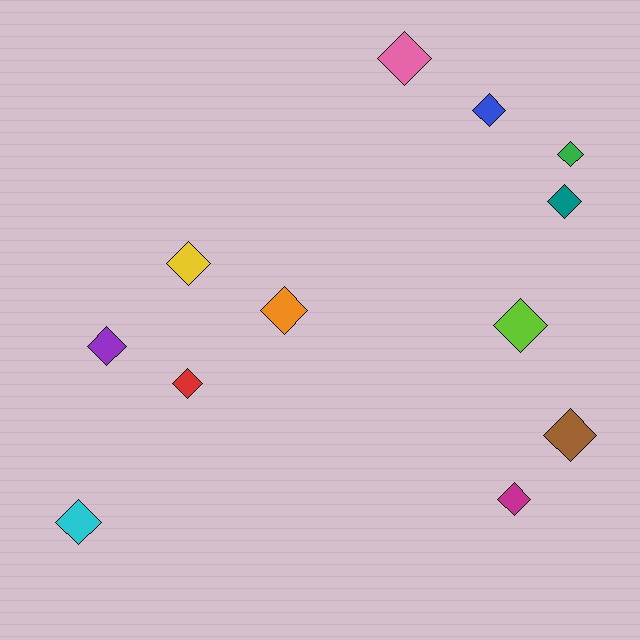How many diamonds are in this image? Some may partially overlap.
There are 12 diamonds.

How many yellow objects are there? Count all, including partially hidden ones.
There is 1 yellow object.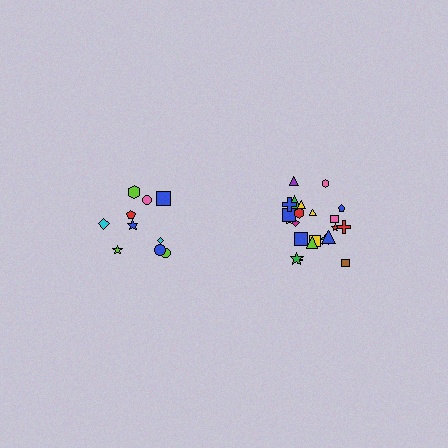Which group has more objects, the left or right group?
The right group.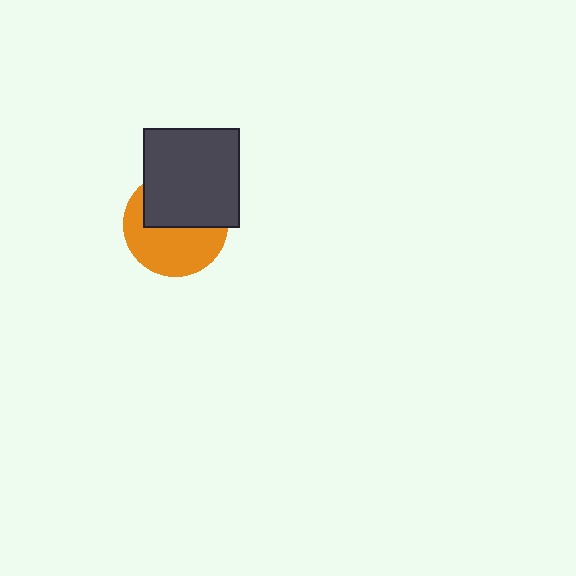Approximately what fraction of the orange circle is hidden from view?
Roughly 46% of the orange circle is hidden behind the dark gray rectangle.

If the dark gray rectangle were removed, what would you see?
You would see the complete orange circle.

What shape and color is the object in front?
The object in front is a dark gray rectangle.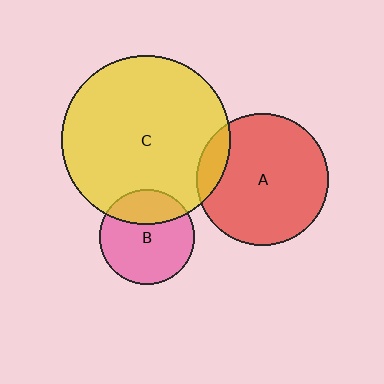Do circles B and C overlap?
Yes.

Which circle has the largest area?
Circle C (yellow).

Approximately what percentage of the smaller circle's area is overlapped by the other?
Approximately 30%.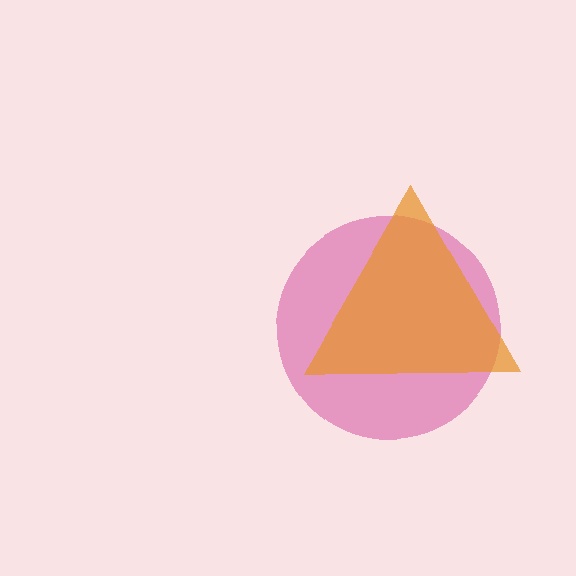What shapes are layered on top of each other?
The layered shapes are: a magenta circle, an orange triangle.